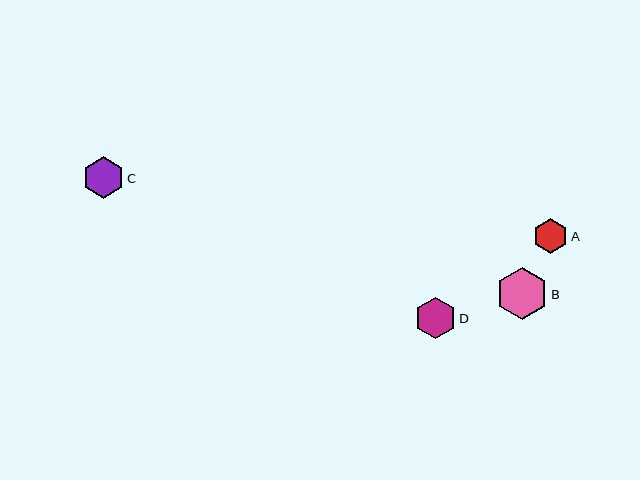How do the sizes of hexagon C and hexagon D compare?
Hexagon C and hexagon D are approximately the same size.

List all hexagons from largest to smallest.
From largest to smallest: B, C, D, A.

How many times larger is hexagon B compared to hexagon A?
Hexagon B is approximately 1.5 times the size of hexagon A.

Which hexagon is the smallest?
Hexagon A is the smallest with a size of approximately 34 pixels.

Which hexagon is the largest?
Hexagon B is the largest with a size of approximately 52 pixels.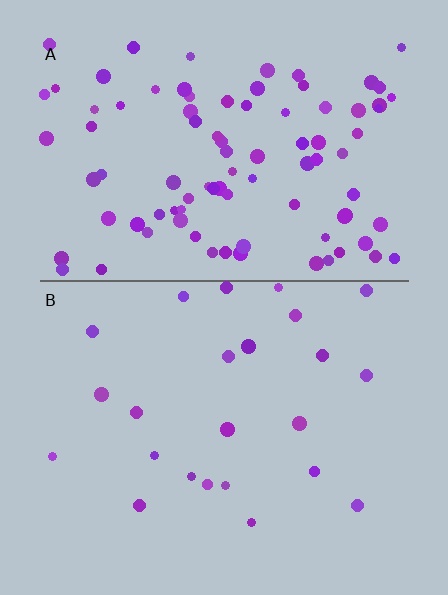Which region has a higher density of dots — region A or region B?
A (the top).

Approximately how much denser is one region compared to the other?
Approximately 3.8× — region A over region B.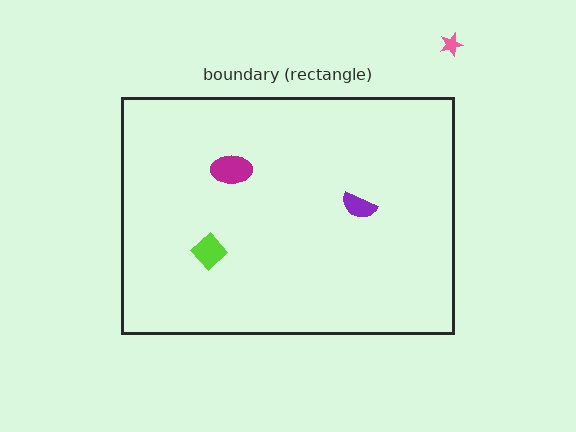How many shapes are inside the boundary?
3 inside, 1 outside.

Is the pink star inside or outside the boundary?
Outside.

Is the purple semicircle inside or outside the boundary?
Inside.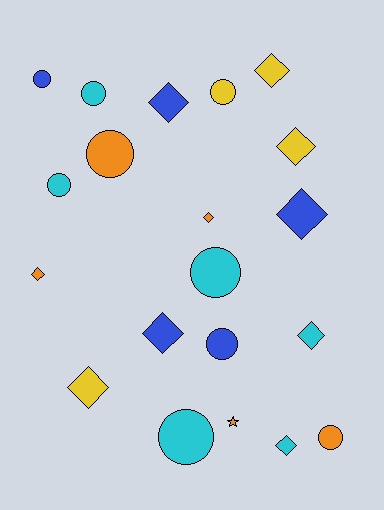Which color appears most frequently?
Cyan, with 6 objects.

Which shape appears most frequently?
Diamond, with 10 objects.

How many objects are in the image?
There are 20 objects.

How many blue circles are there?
There are 2 blue circles.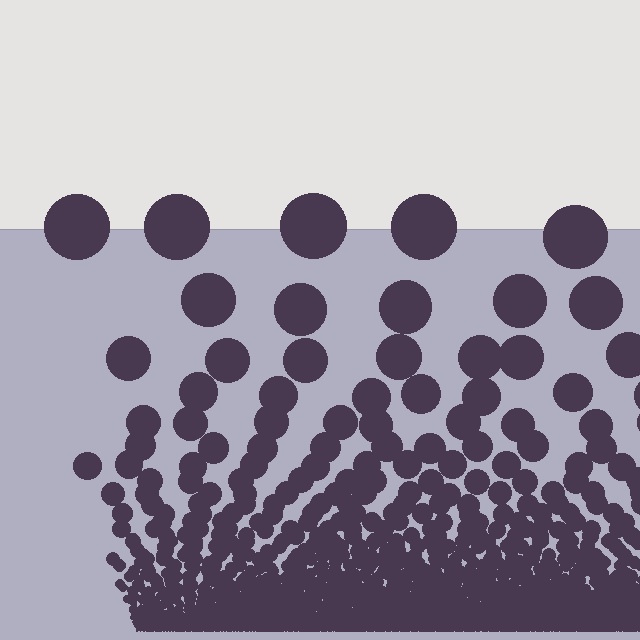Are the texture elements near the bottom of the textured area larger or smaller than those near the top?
Smaller. The gradient is inverted — elements near the bottom are smaller and denser.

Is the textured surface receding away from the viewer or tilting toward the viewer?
The surface appears to tilt toward the viewer. Texture elements get larger and sparser toward the top.